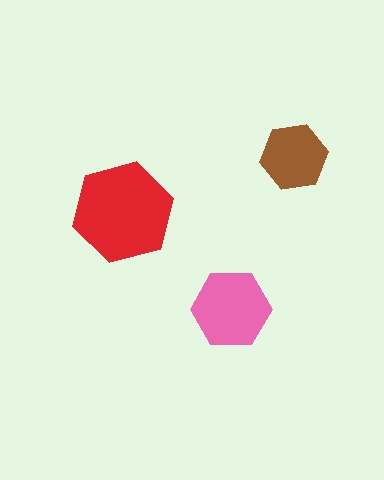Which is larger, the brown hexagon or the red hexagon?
The red one.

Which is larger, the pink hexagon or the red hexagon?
The red one.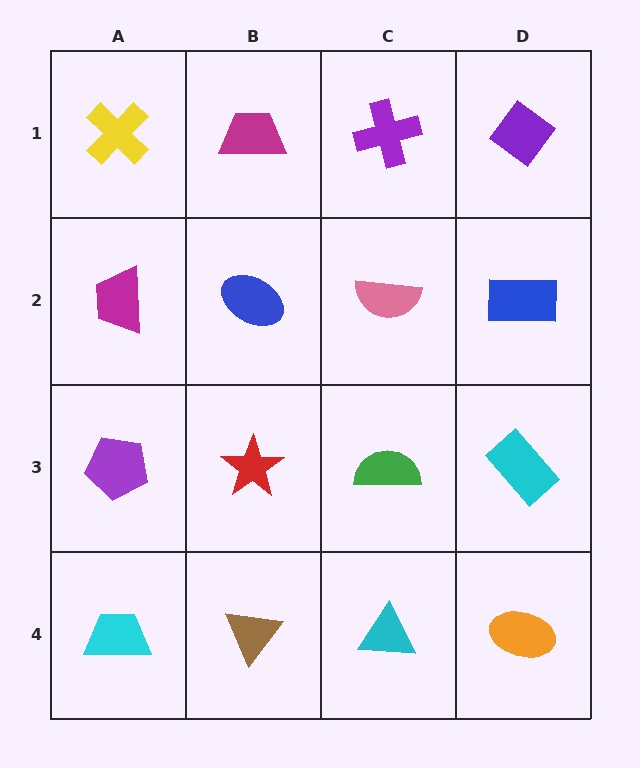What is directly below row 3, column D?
An orange ellipse.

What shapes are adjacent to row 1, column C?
A pink semicircle (row 2, column C), a magenta trapezoid (row 1, column B), a purple diamond (row 1, column D).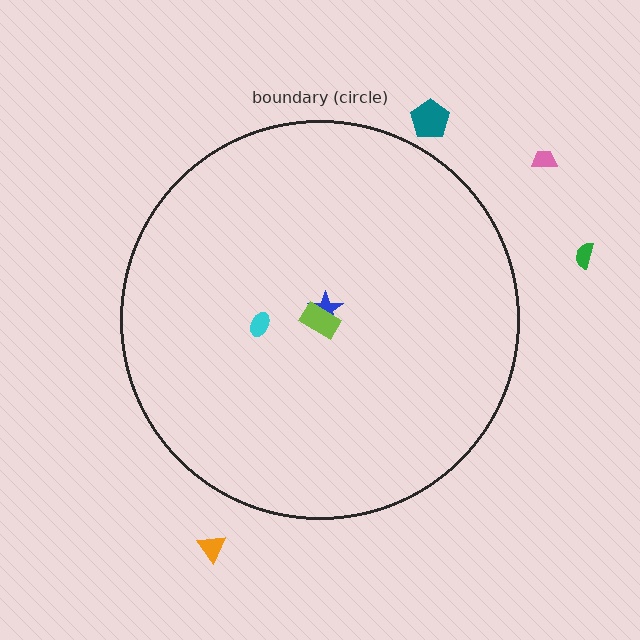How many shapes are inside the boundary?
3 inside, 4 outside.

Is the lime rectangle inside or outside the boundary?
Inside.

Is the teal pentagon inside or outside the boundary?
Outside.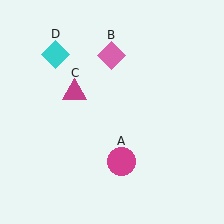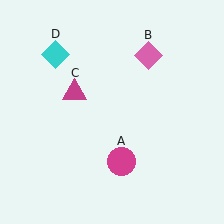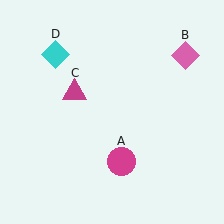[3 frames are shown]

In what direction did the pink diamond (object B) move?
The pink diamond (object B) moved right.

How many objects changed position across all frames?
1 object changed position: pink diamond (object B).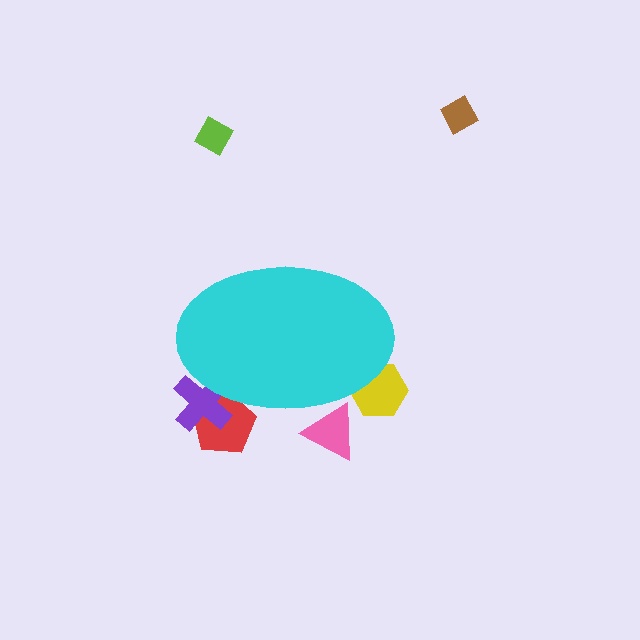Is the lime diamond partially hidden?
No, the lime diamond is fully visible.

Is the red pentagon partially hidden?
Yes, the red pentagon is partially hidden behind the cyan ellipse.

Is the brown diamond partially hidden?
No, the brown diamond is fully visible.